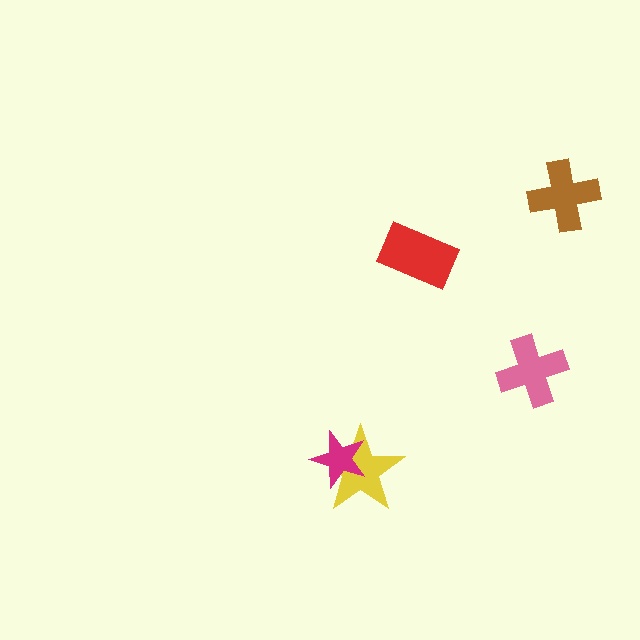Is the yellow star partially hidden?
Yes, it is partially covered by another shape.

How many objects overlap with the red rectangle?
0 objects overlap with the red rectangle.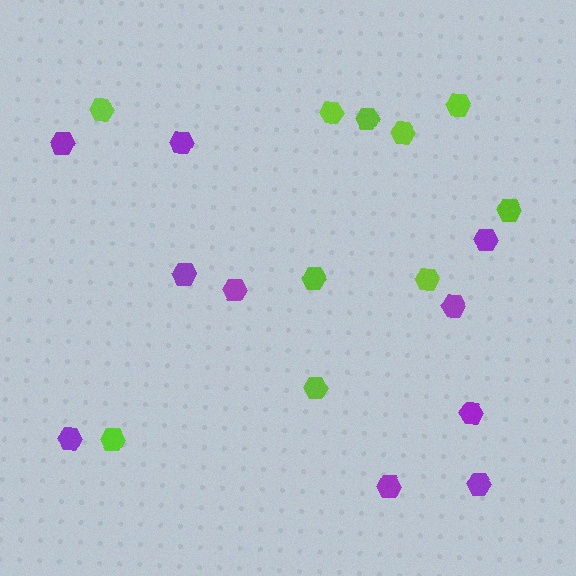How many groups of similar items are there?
There are 2 groups: one group of purple hexagons (10) and one group of lime hexagons (10).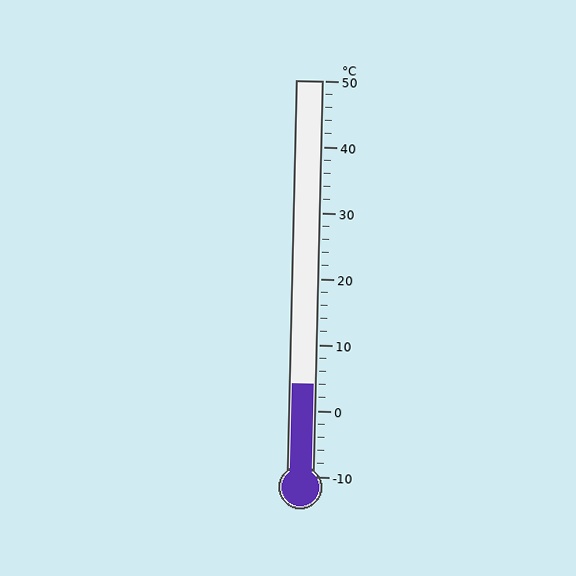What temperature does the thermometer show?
The thermometer shows approximately 4°C.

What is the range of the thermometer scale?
The thermometer scale ranges from -10°C to 50°C.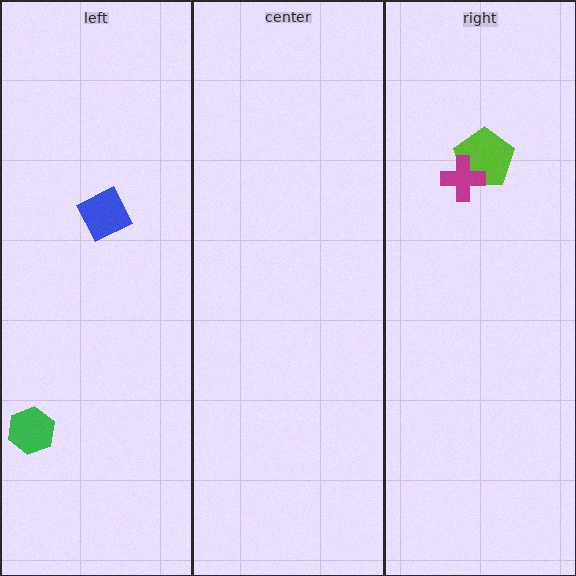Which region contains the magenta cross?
The right region.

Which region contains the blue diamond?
The left region.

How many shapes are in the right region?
2.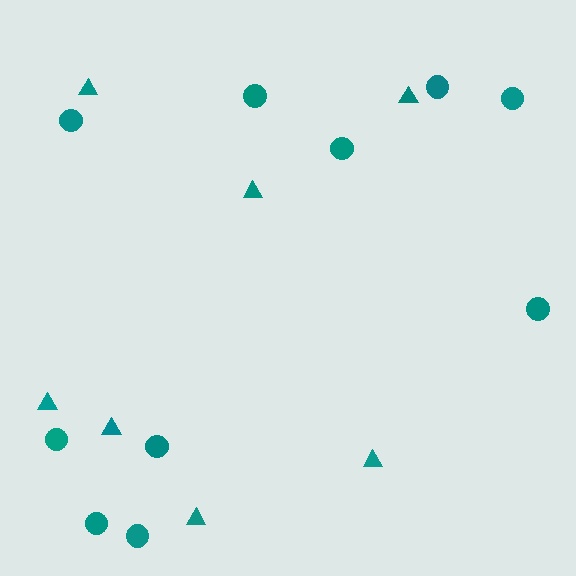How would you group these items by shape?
There are 2 groups: one group of triangles (7) and one group of circles (10).